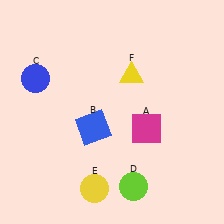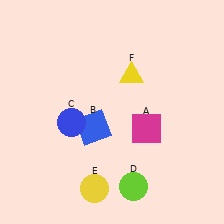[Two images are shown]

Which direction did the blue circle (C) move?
The blue circle (C) moved down.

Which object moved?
The blue circle (C) moved down.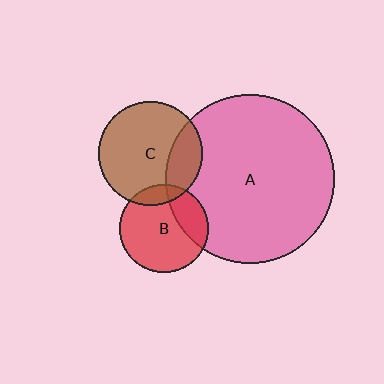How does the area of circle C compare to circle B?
Approximately 1.4 times.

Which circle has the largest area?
Circle A (pink).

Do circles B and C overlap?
Yes.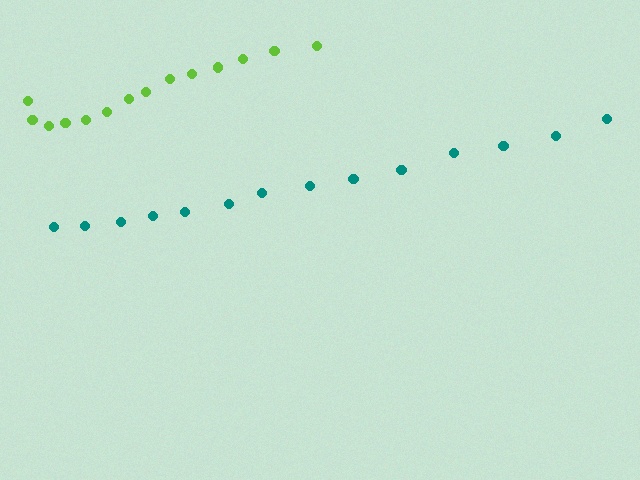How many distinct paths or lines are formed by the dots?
There are 2 distinct paths.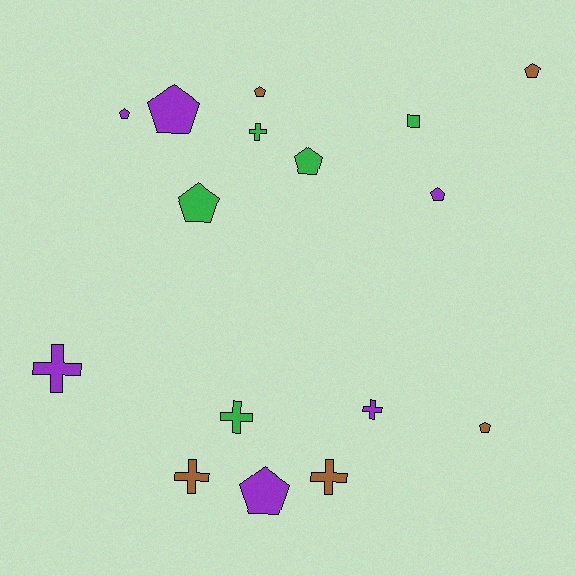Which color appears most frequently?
Purple, with 6 objects.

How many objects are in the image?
There are 16 objects.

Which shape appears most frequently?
Pentagon, with 9 objects.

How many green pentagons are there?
There are 2 green pentagons.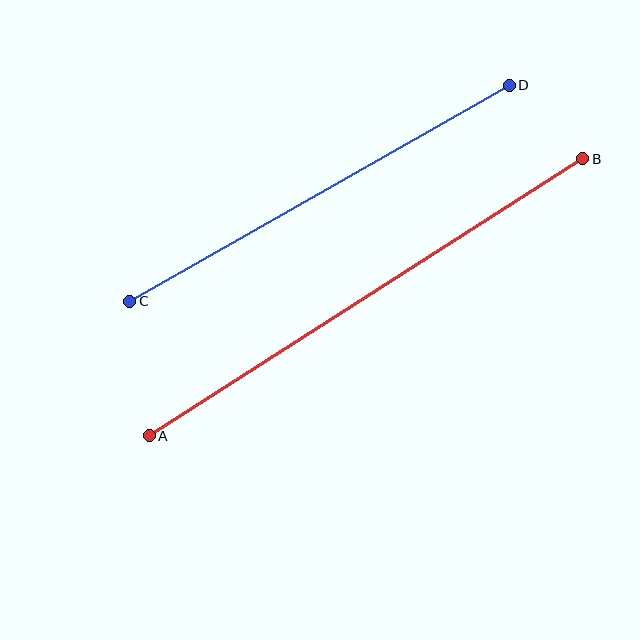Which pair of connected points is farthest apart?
Points A and B are farthest apart.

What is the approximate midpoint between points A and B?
The midpoint is at approximately (366, 297) pixels.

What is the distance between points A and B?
The distance is approximately 514 pixels.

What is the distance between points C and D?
The distance is approximately 437 pixels.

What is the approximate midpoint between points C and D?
The midpoint is at approximately (319, 193) pixels.